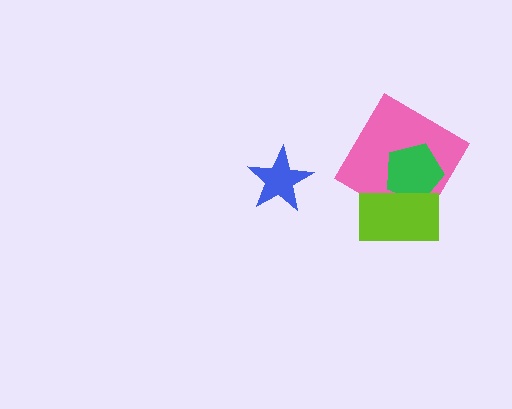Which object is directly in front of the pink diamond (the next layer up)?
The green pentagon is directly in front of the pink diamond.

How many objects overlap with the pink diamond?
2 objects overlap with the pink diamond.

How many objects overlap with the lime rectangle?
2 objects overlap with the lime rectangle.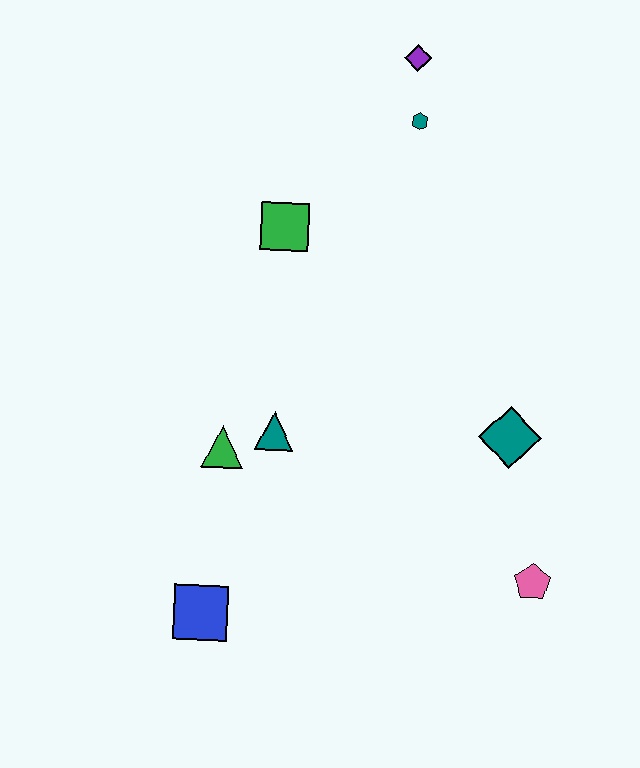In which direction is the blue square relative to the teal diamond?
The blue square is to the left of the teal diamond.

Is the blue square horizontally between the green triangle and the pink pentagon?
No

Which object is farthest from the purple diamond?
The blue square is farthest from the purple diamond.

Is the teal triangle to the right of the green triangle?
Yes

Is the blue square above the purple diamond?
No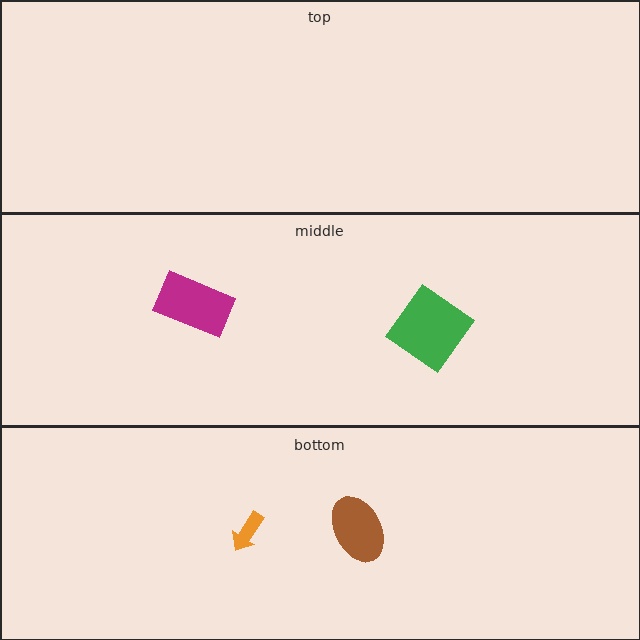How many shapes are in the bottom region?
2.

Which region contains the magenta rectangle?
The middle region.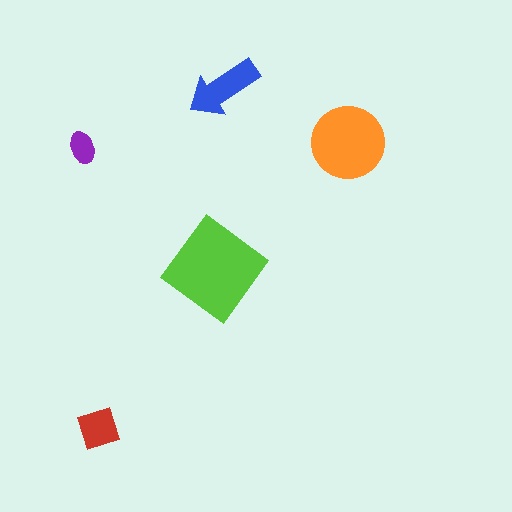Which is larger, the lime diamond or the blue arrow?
The lime diamond.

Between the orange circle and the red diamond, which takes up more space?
The orange circle.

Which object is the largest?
The lime diamond.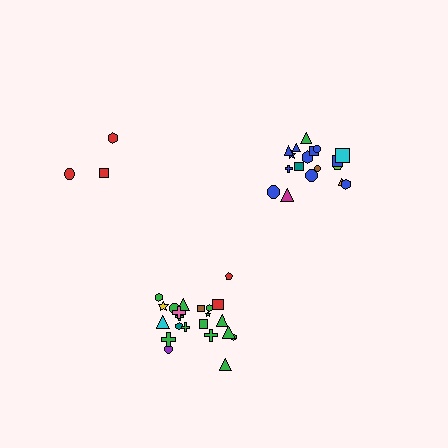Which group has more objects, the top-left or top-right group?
The top-right group.